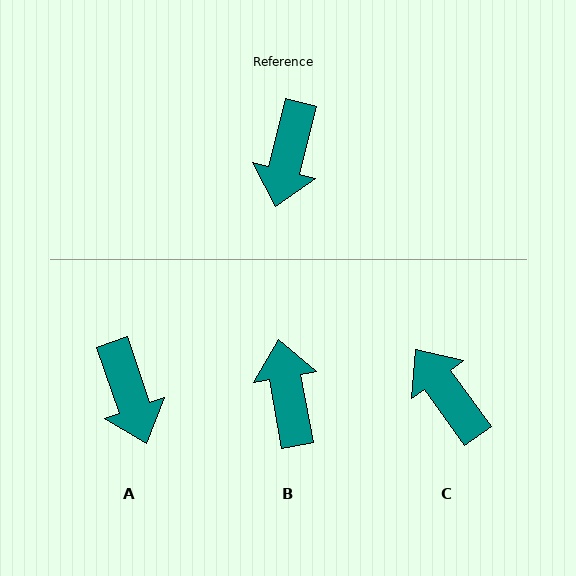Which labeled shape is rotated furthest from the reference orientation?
B, about 156 degrees away.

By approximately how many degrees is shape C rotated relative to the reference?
Approximately 130 degrees clockwise.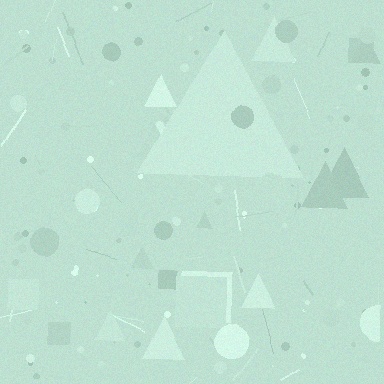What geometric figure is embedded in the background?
A triangle is embedded in the background.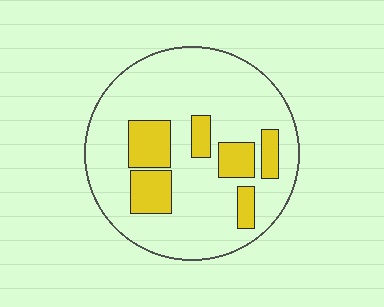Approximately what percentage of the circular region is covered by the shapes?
Approximately 20%.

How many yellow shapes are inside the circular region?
6.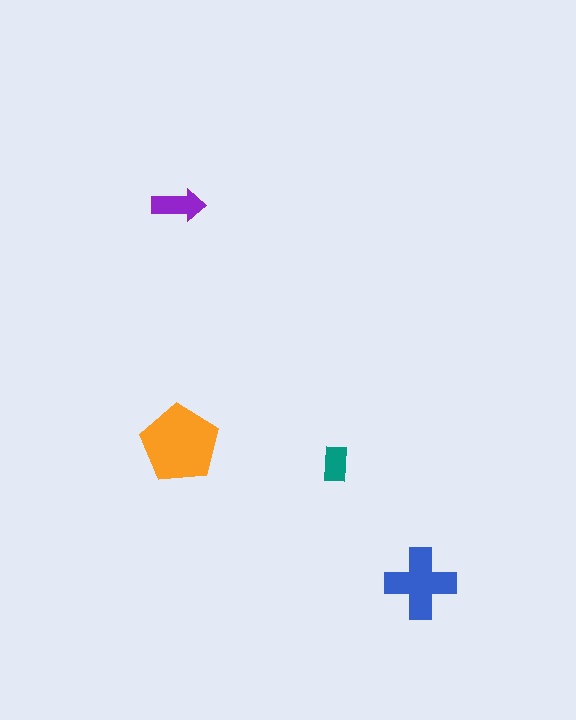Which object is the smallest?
The teal rectangle.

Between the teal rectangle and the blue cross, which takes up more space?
The blue cross.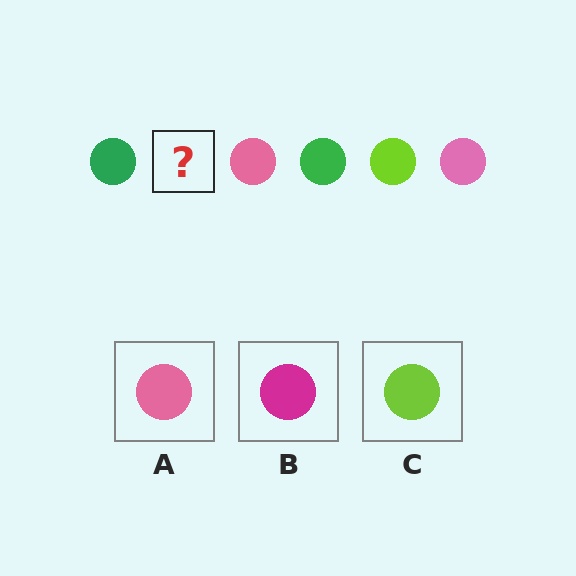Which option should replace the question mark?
Option C.